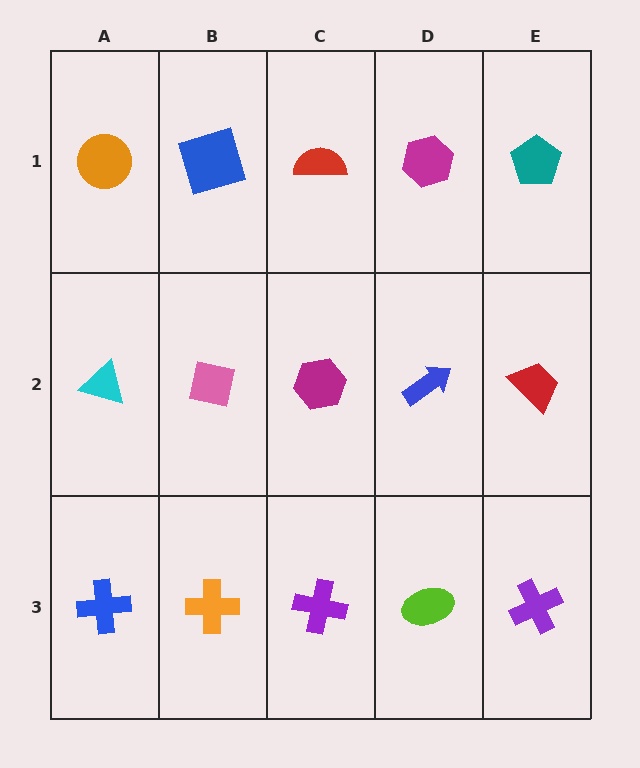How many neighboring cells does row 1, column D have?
3.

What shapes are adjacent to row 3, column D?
A blue arrow (row 2, column D), a purple cross (row 3, column C), a purple cross (row 3, column E).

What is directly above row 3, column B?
A pink square.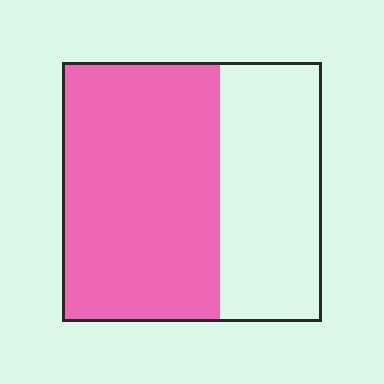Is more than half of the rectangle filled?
Yes.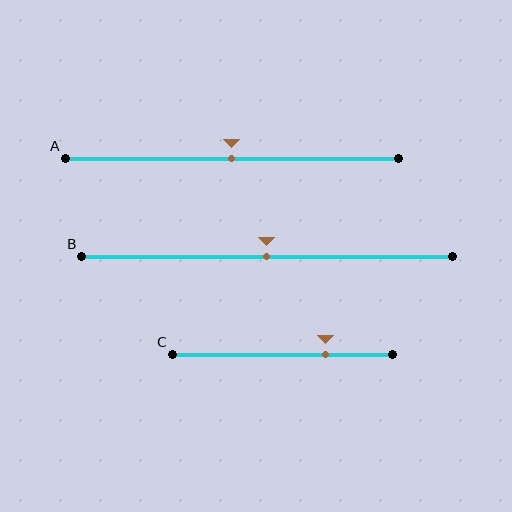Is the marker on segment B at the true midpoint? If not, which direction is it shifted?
Yes, the marker on segment B is at the true midpoint.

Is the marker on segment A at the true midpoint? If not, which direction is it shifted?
Yes, the marker on segment A is at the true midpoint.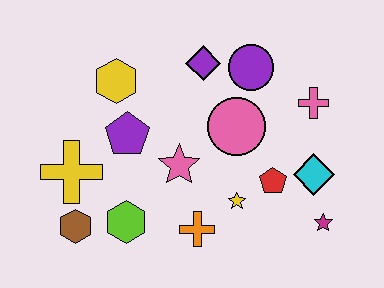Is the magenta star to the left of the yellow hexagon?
No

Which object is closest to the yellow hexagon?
The purple pentagon is closest to the yellow hexagon.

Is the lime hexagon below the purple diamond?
Yes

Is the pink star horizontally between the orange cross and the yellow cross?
Yes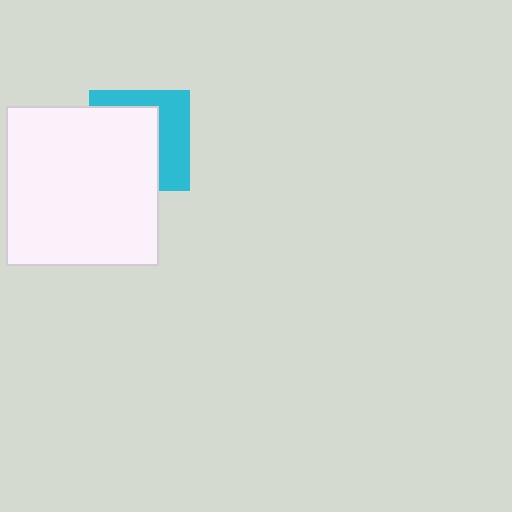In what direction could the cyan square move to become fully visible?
The cyan square could move toward the upper-right. That would shift it out from behind the white rectangle entirely.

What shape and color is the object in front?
The object in front is a white rectangle.